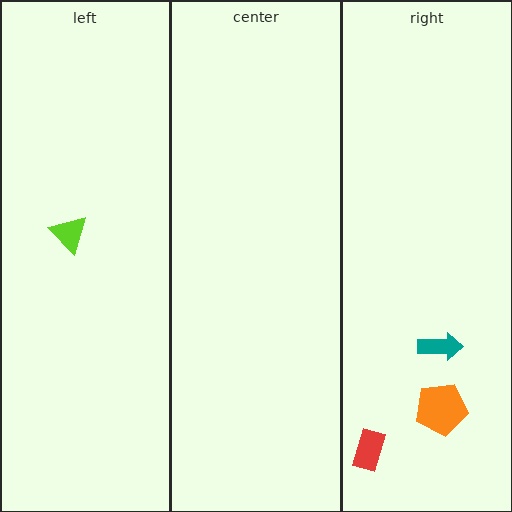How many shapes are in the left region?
1.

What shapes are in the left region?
The lime triangle.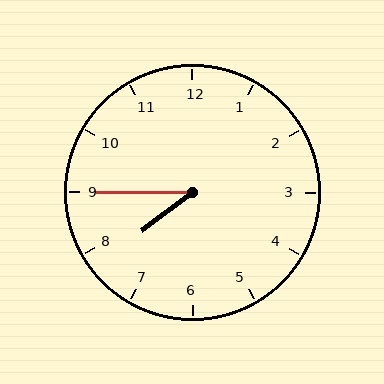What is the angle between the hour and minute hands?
Approximately 38 degrees.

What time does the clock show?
7:45.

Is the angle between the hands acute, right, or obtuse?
It is acute.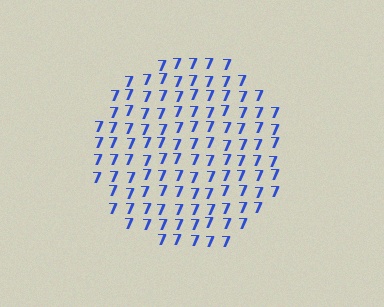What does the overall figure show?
The overall figure shows a circle.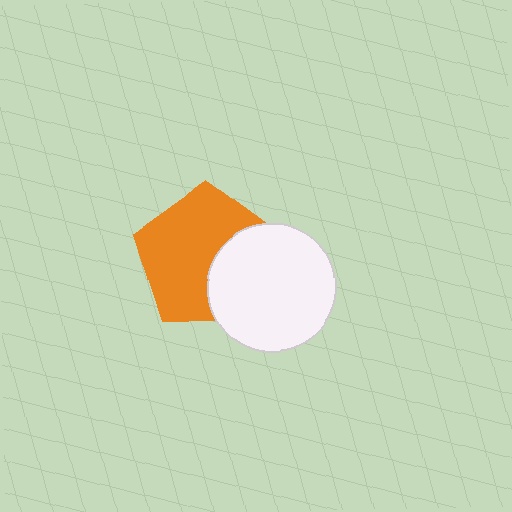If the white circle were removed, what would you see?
You would see the complete orange pentagon.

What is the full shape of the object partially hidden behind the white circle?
The partially hidden object is an orange pentagon.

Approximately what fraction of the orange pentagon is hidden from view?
Roughly 34% of the orange pentagon is hidden behind the white circle.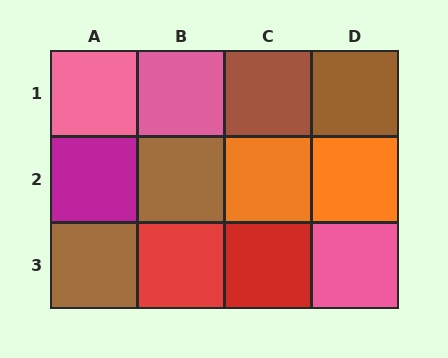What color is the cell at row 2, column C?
Orange.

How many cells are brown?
4 cells are brown.